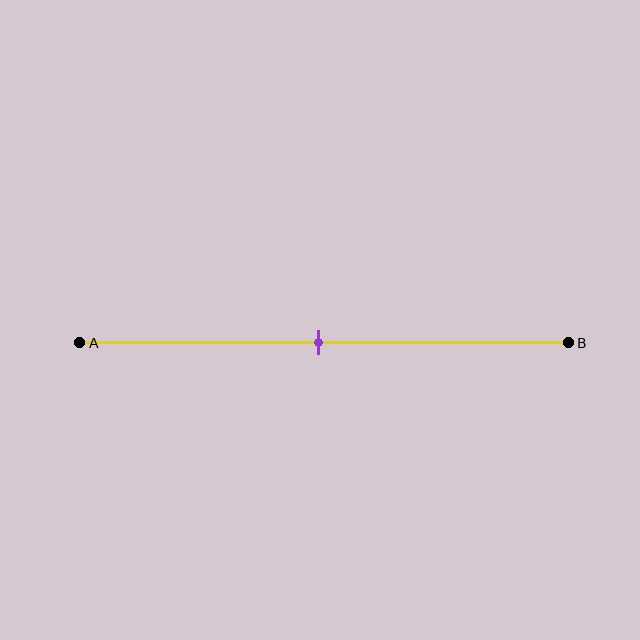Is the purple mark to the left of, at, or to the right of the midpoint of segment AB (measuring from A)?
The purple mark is approximately at the midpoint of segment AB.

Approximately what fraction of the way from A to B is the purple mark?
The purple mark is approximately 50% of the way from A to B.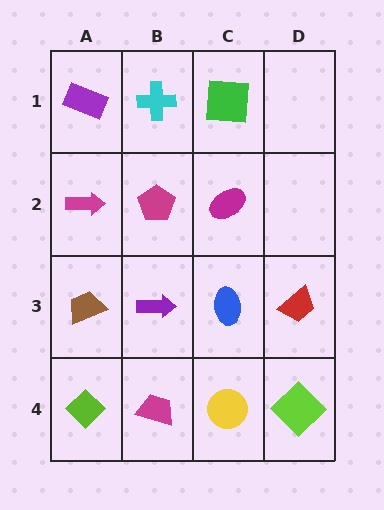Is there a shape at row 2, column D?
No, that cell is empty.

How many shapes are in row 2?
3 shapes.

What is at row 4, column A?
A lime diamond.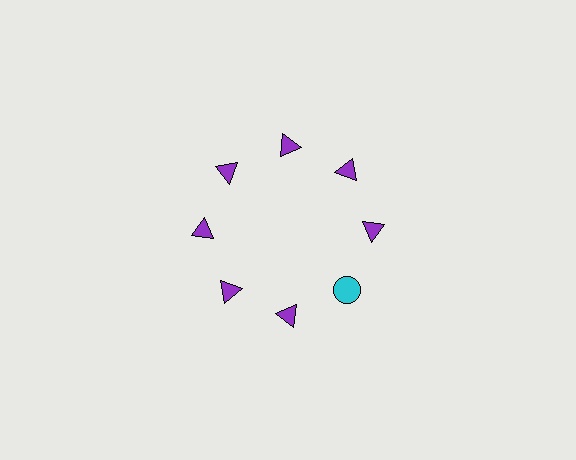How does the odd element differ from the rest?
It differs in both color (cyan instead of purple) and shape (circle instead of triangle).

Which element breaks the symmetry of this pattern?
The cyan circle at roughly the 4 o'clock position breaks the symmetry. All other shapes are purple triangles.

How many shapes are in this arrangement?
There are 8 shapes arranged in a ring pattern.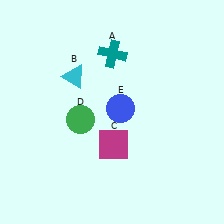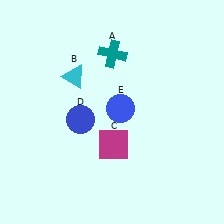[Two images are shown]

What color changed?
The circle (D) changed from green in Image 1 to blue in Image 2.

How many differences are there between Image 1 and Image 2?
There is 1 difference between the two images.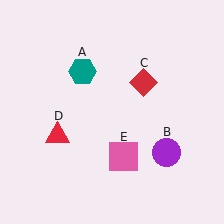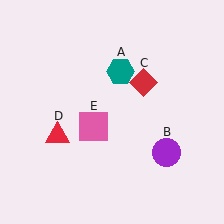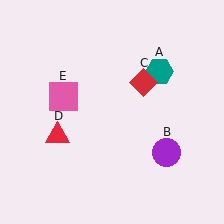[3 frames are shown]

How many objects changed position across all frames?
2 objects changed position: teal hexagon (object A), pink square (object E).